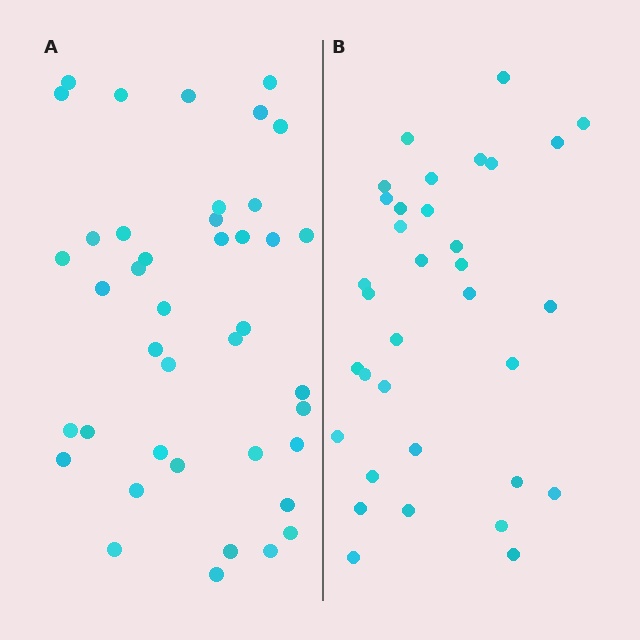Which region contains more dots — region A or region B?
Region A (the left region) has more dots.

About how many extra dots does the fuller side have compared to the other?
Region A has roughly 8 or so more dots than region B.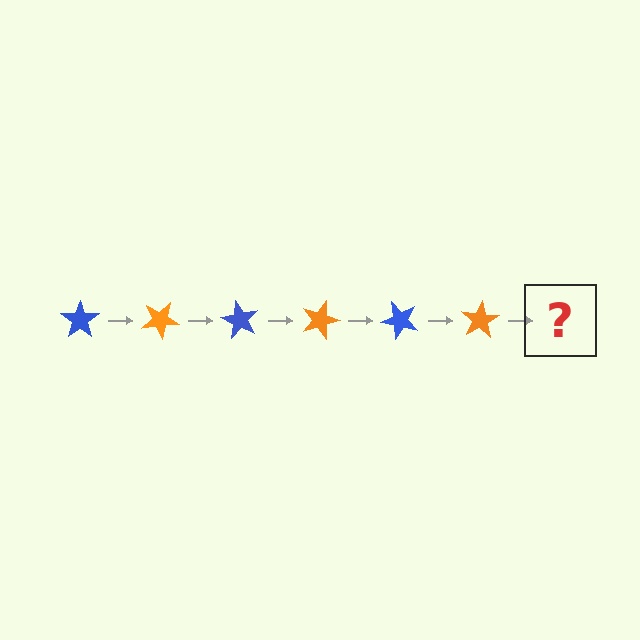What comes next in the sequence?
The next element should be a blue star, rotated 180 degrees from the start.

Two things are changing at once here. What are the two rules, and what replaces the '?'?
The two rules are that it rotates 30 degrees each step and the color cycles through blue and orange. The '?' should be a blue star, rotated 180 degrees from the start.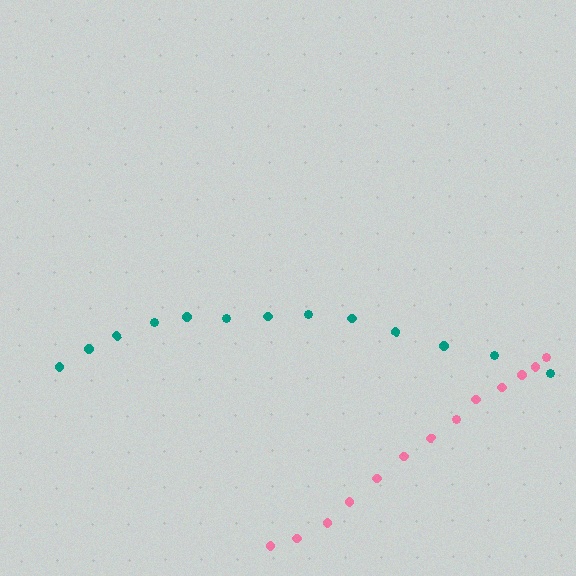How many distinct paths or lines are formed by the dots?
There are 2 distinct paths.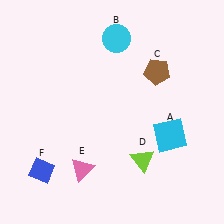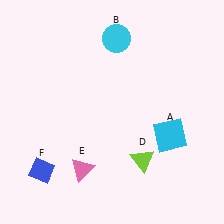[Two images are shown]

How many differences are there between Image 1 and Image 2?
There is 1 difference between the two images.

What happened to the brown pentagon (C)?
The brown pentagon (C) was removed in Image 2. It was in the top-right area of Image 1.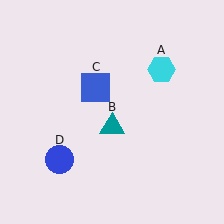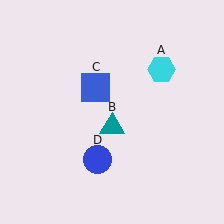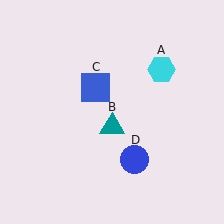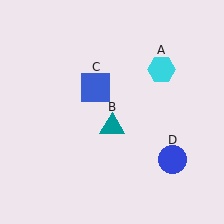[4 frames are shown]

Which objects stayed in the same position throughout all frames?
Cyan hexagon (object A) and teal triangle (object B) and blue square (object C) remained stationary.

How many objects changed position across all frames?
1 object changed position: blue circle (object D).